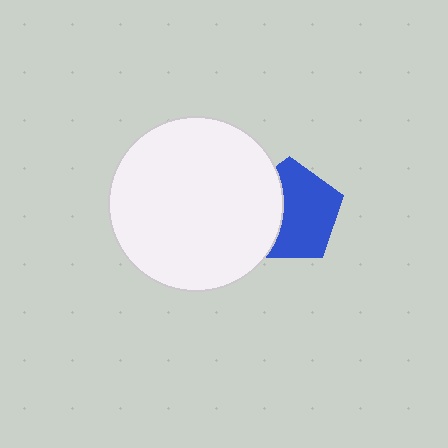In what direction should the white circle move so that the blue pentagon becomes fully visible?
The white circle should move left. That is the shortest direction to clear the overlap and leave the blue pentagon fully visible.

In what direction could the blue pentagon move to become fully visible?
The blue pentagon could move right. That would shift it out from behind the white circle entirely.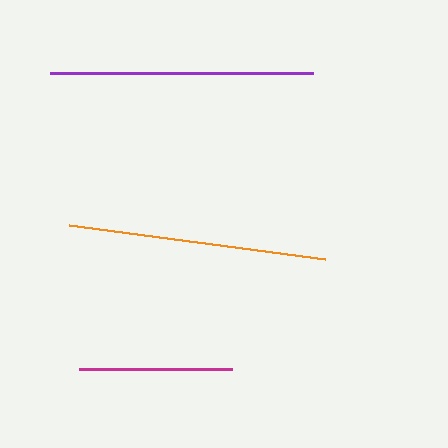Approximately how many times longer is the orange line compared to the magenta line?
The orange line is approximately 1.7 times the length of the magenta line.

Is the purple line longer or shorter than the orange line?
The purple line is longer than the orange line.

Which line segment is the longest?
The purple line is the longest at approximately 263 pixels.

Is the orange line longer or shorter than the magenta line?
The orange line is longer than the magenta line.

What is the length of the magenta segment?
The magenta segment is approximately 153 pixels long.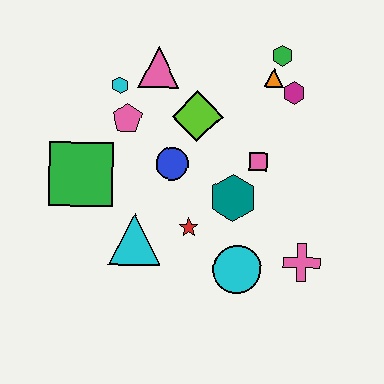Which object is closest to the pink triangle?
The cyan hexagon is closest to the pink triangle.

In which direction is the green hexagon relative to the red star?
The green hexagon is above the red star.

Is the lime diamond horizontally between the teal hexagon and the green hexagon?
No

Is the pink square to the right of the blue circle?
Yes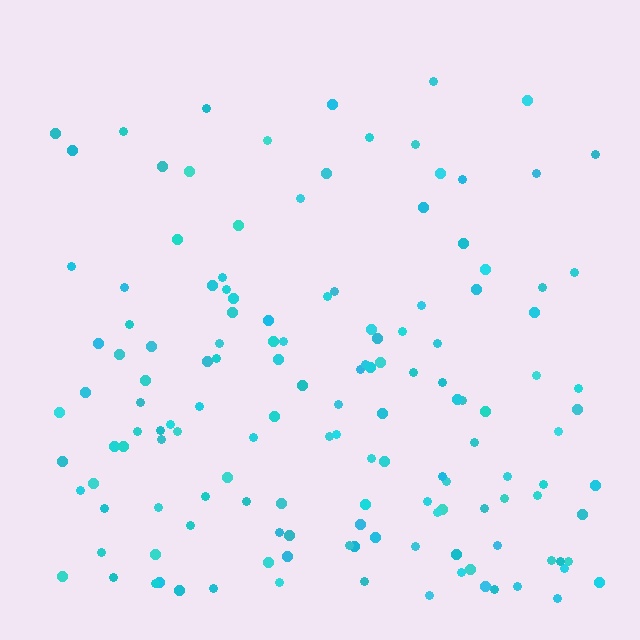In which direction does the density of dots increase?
From top to bottom, with the bottom side densest.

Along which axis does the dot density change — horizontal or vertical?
Vertical.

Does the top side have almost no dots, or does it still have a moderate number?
Still a moderate number, just noticeably fewer than the bottom.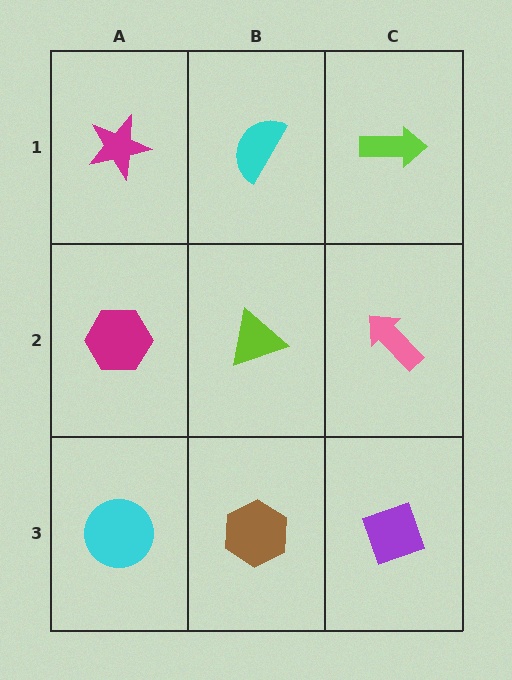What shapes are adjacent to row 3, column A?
A magenta hexagon (row 2, column A), a brown hexagon (row 3, column B).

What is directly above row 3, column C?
A pink arrow.